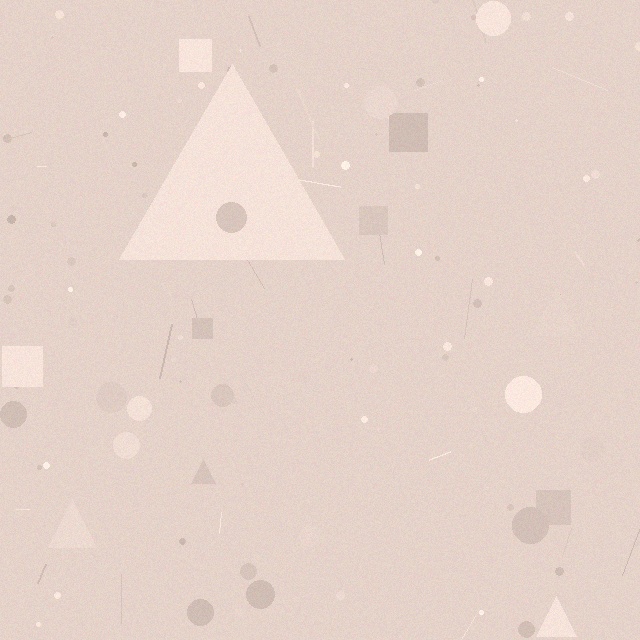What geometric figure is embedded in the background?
A triangle is embedded in the background.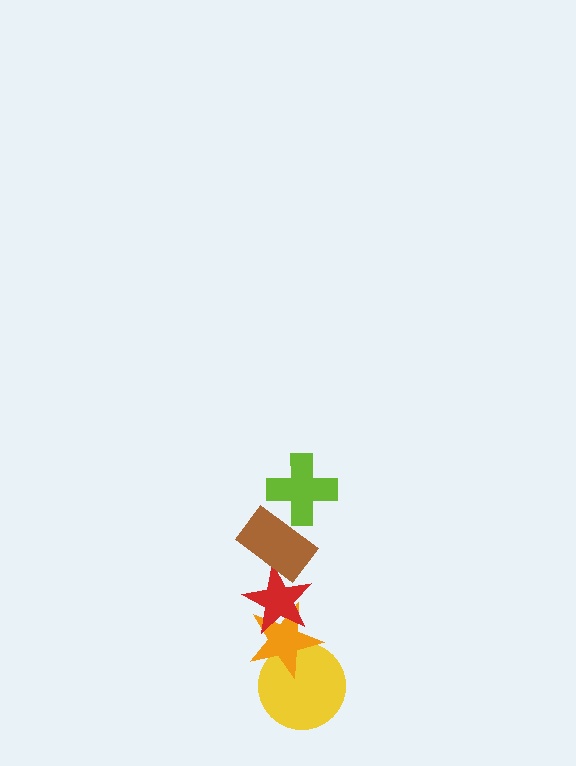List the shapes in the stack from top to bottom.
From top to bottom: the lime cross, the brown rectangle, the red star, the orange star, the yellow circle.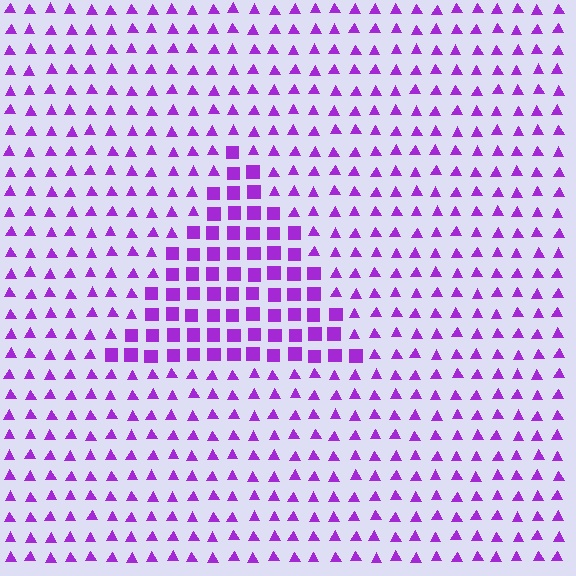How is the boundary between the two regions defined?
The boundary is defined by a change in element shape: squares inside vs. triangles outside. All elements share the same color and spacing.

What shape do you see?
I see a triangle.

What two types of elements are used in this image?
The image uses squares inside the triangle region and triangles outside it.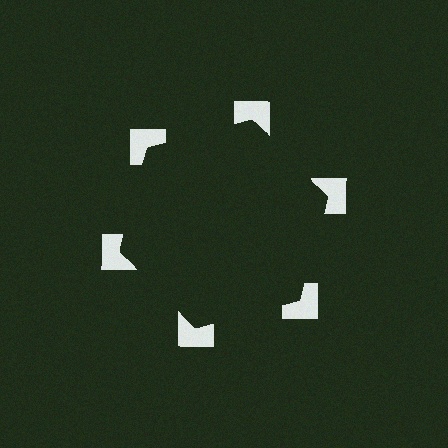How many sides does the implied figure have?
6 sides.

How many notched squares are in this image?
There are 6 — one at each vertex of the illusory hexagon.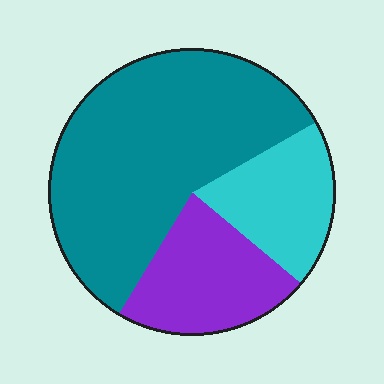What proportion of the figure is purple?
Purple covers 22% of the figure.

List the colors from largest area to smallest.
From largest to smallest: teal, purple, cyan.